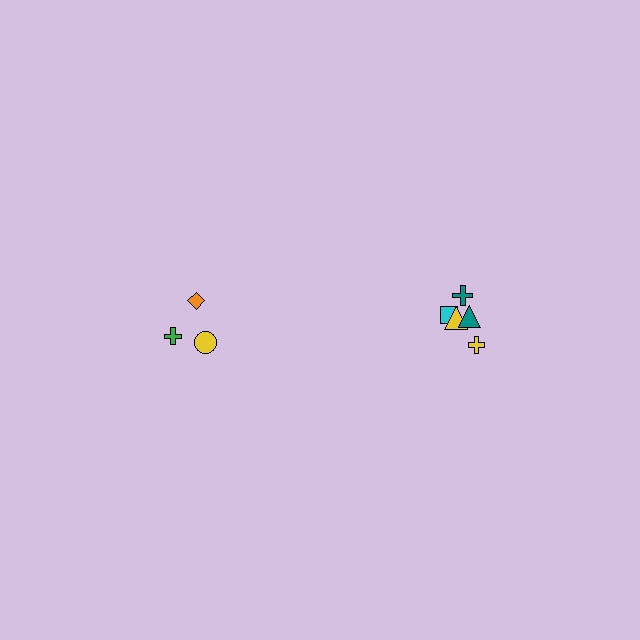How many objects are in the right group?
There are 5 objects.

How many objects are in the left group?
There are 3 objects.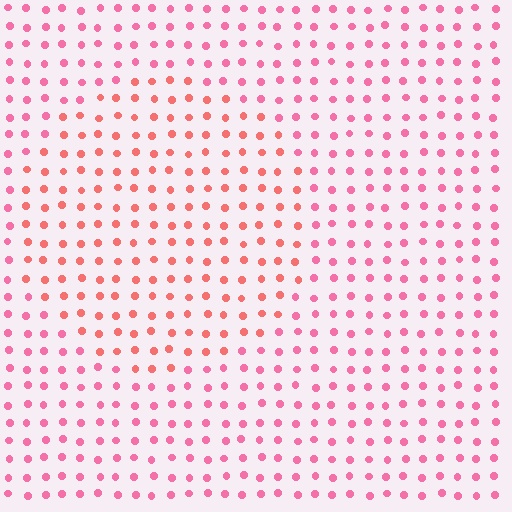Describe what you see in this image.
The image is filled with small pink elements in a uniform arrangement. A circle-shaped region is visible where the elements are tinted to a slightly different hue, forming a subtle color boundary.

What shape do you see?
I see a circle.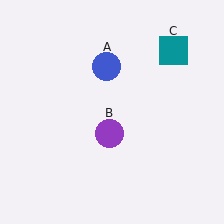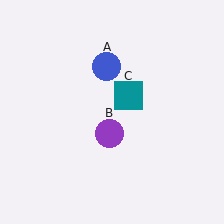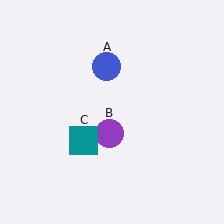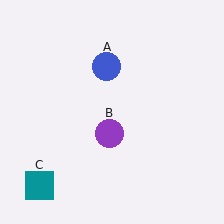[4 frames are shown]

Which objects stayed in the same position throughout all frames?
Blue circle (object A) and purple circle (object B) remained stationary.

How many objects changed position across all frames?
1 object changed position: teal square (object C).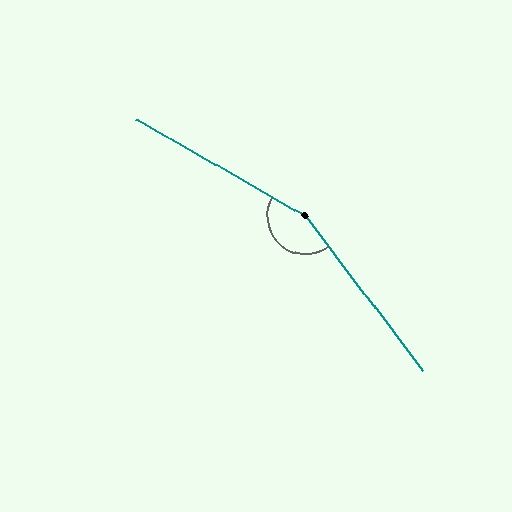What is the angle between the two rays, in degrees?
Approximately 157 degrees.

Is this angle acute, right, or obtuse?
It is obtuse.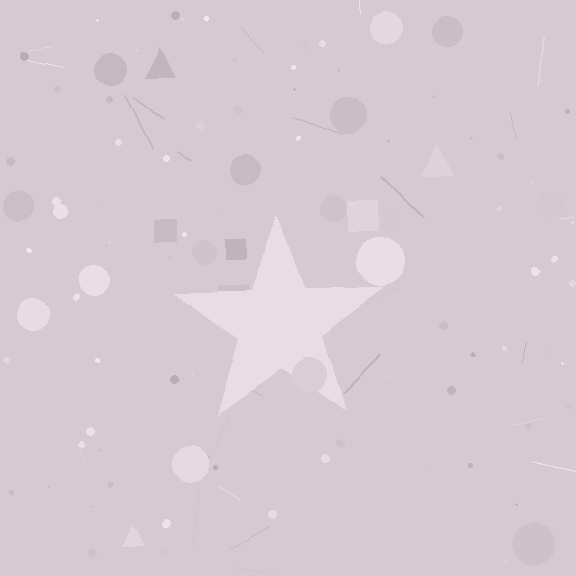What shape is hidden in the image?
A star is hidden in the image.